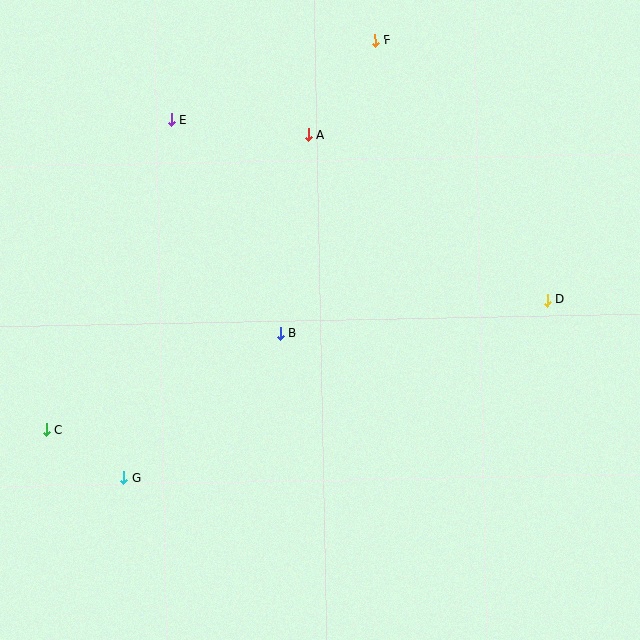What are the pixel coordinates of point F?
Point F is at (375, 40).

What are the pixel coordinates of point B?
Point B is at (280, 333).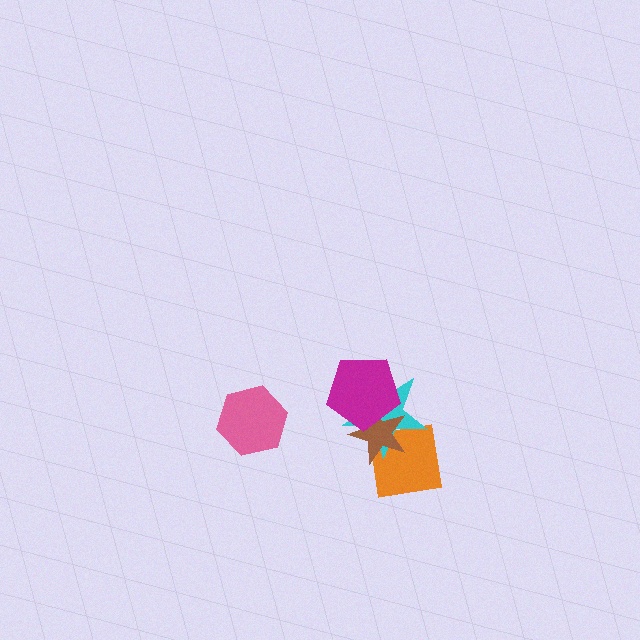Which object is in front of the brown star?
The magenta pentagon is in front of the brown star.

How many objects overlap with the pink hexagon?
0 objects overlap with the pink hexagon.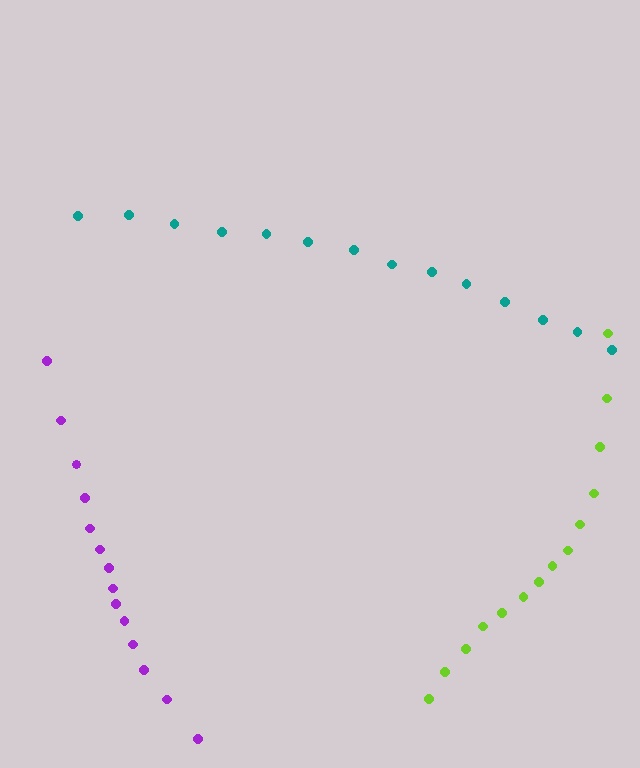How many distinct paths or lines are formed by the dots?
There are 3 distinct paths.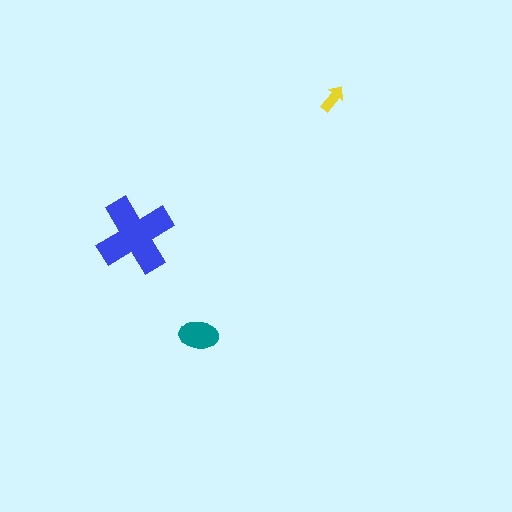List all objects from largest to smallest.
The blue cross, the teal ellipse, the yellow arrow.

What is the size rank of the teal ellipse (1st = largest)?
2nd.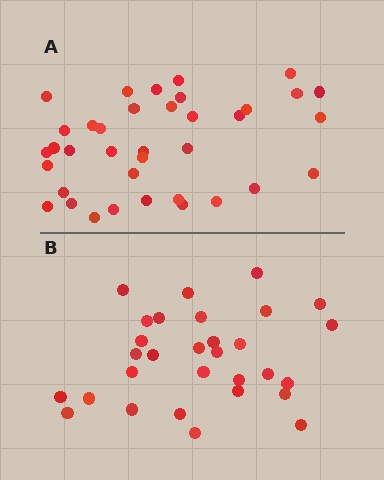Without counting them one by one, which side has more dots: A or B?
Region A (the top region) has more dots.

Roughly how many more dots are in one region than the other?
Region A has roughly 8 or so more dots than region B.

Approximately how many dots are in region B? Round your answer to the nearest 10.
About 30 dots.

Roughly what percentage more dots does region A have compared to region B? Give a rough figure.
About 25% more.